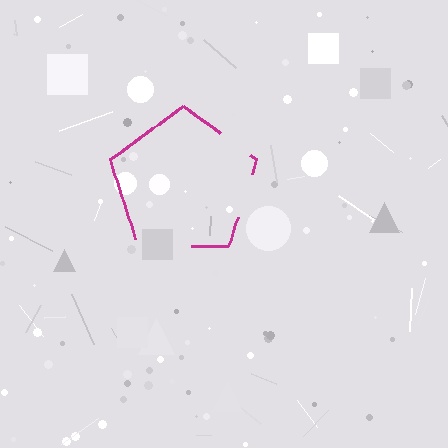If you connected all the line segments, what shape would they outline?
They would outline a pentagon.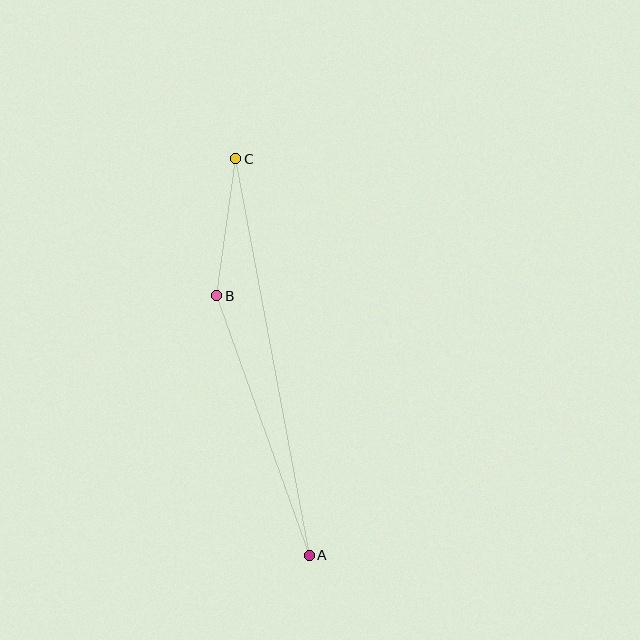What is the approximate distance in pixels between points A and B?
The distance between A and B is approximately 276 pixels.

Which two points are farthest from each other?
Points A and C are farthest from each other.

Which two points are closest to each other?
Points B and C are closest to each other.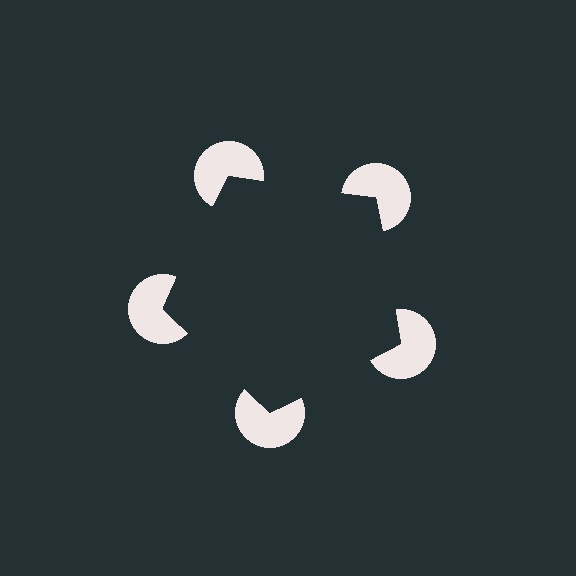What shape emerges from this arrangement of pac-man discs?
An illusory pentagon — its edges are inferred from the aligned wedge cuts in the pac-man discs, not physically drawn.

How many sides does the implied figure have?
5 sides.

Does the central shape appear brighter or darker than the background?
It typically appears slightly darker than the background, even though no actual brightness change is drawn.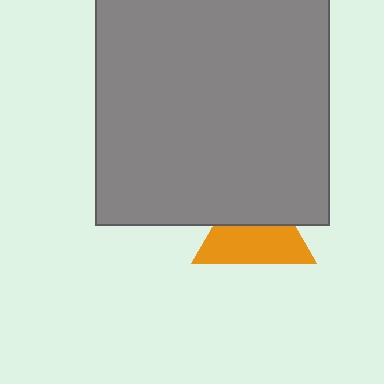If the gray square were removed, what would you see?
You would see the complete orange triangle.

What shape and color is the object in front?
The object in front is a gray square.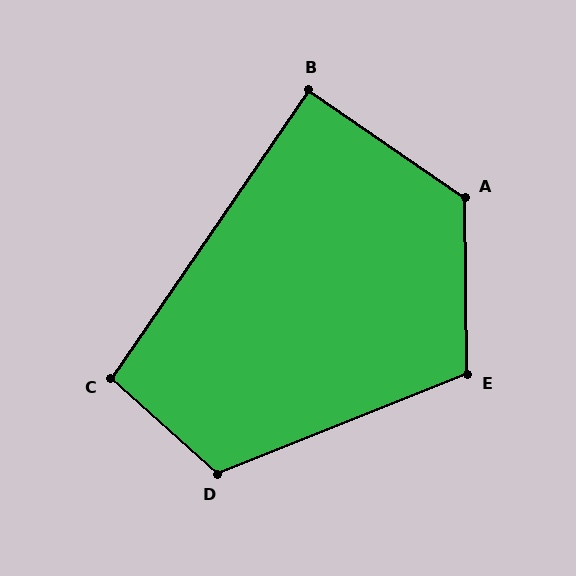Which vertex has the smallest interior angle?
B, at approximately 90 degrees.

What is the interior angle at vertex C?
Approximately 97 degrees (obtuse).